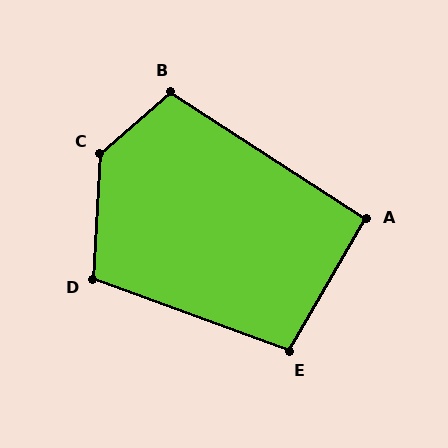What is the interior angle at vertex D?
Approximately 107 degrees (obtuse).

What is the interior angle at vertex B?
Approximately 106 degrees (obtuse).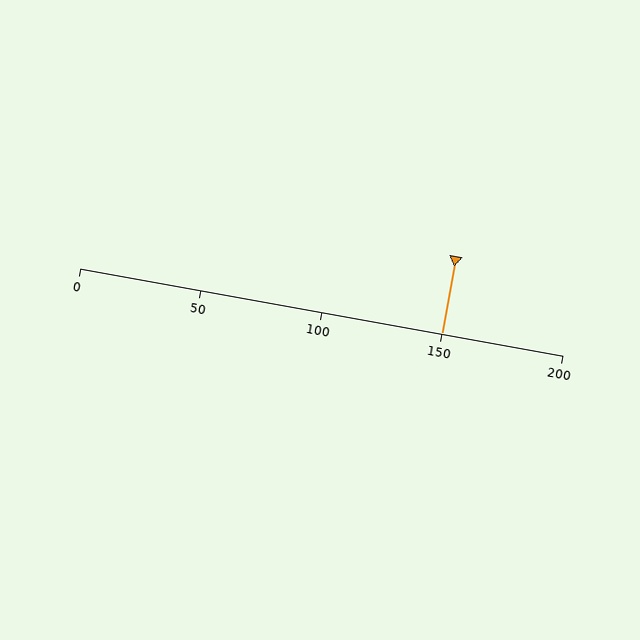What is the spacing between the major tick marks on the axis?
The major ticks are spaced 50 apart.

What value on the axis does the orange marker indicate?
The marker indicates approximately 150.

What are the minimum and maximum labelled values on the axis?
The axis runs from 0 to 200.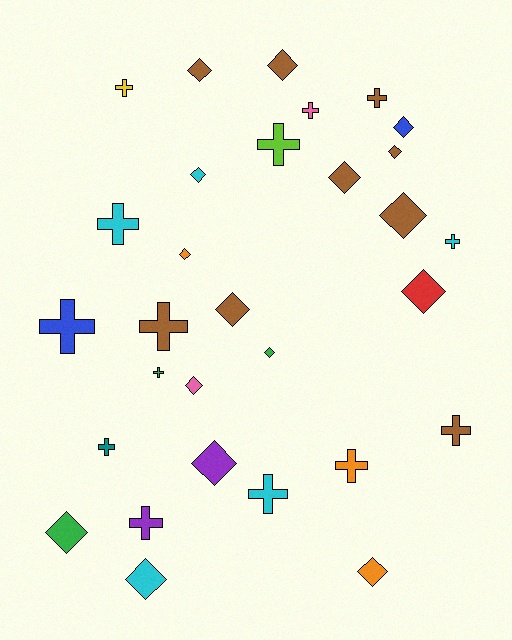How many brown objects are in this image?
There are 9 brown objects.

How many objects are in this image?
There are 30 objects.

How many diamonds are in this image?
There are 16 diamonds.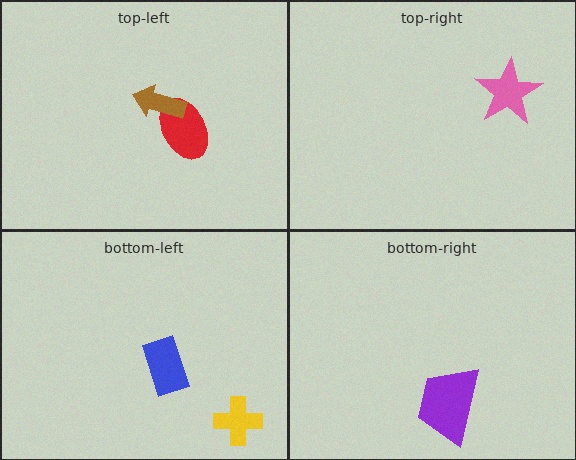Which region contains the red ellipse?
The top-left region.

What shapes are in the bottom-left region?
The blue rectangle, the yellow cross.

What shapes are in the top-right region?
The pink star.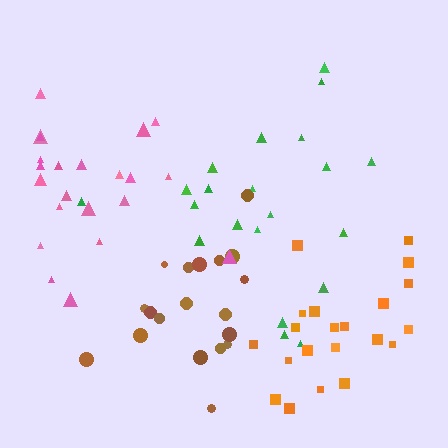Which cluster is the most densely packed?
Brown.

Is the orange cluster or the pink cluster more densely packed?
Pink.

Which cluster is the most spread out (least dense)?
Green.